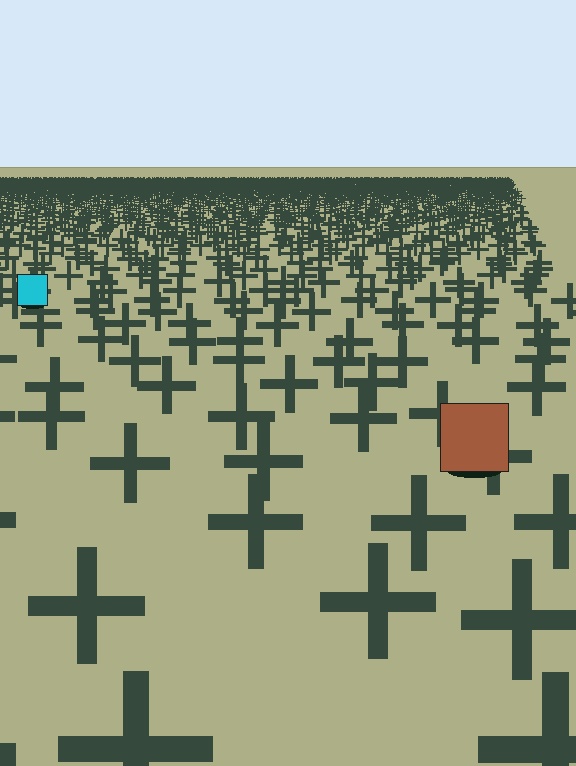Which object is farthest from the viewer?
The cyan square is farthest from the viewer. It appears smaller and the ground texture around it is denser.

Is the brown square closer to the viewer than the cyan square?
Yes. The brown square is closer — you can tell from the texture gradient: the ground texture is coarser near it.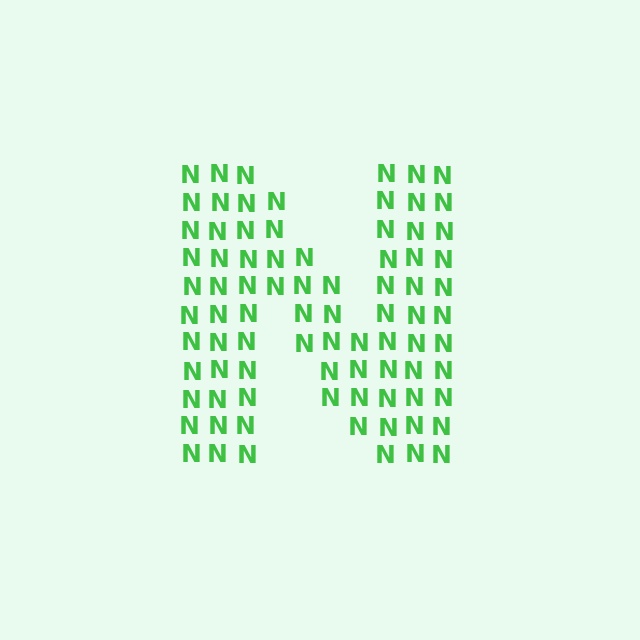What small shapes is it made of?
It is made of small letter N's.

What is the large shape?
The large shape is the letter N.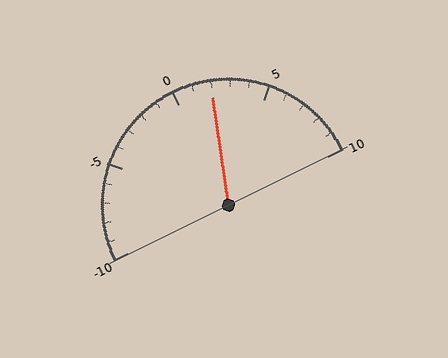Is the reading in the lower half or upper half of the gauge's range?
The reading is in the upper half of the range (-10 to 10).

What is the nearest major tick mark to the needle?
The nearest major tick mark is 0.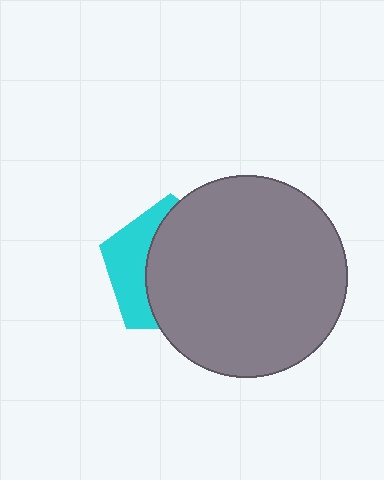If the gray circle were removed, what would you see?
You would see the complete cyan pentagon.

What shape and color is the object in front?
The object in front is a gray circle.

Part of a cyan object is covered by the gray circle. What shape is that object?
It is a pentagon.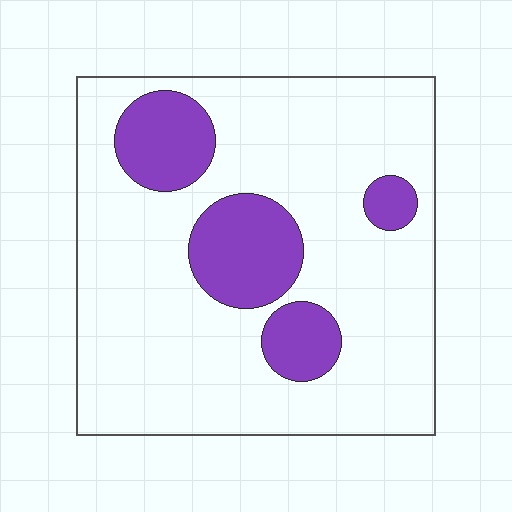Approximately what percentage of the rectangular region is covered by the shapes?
Approximately 20%.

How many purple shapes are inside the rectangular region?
4.